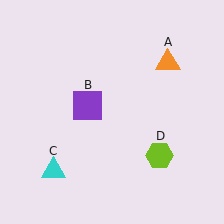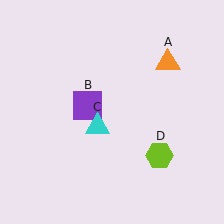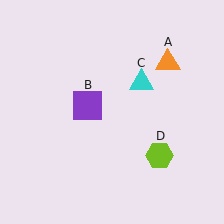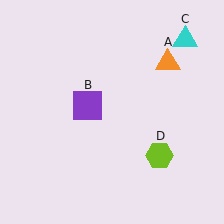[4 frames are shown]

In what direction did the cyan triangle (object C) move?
The cyan triangle (object C) moved up and to the right.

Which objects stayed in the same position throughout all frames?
Orange triangle (object A) and purple square (object B) and lime hexagon (object D) remained stationary.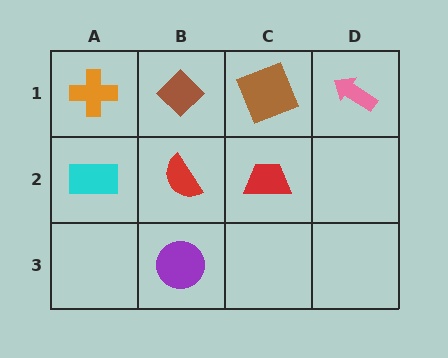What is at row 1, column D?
A pink arrow.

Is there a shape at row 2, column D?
No, that cell is empty.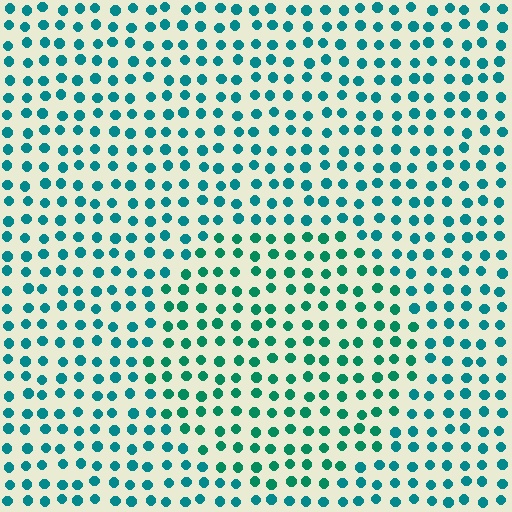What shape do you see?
I see a circle.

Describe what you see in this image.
The image is filled with small teal elements in a uniform arrangement. A circle-shaped region is visible where the elements are tinted to a slightly different hue, forming a subtle color boundary.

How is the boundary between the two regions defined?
The boundary is defined purely by a slight shift in hue (about 22 degrees). Spacing, size, and orientation are identical on both sides.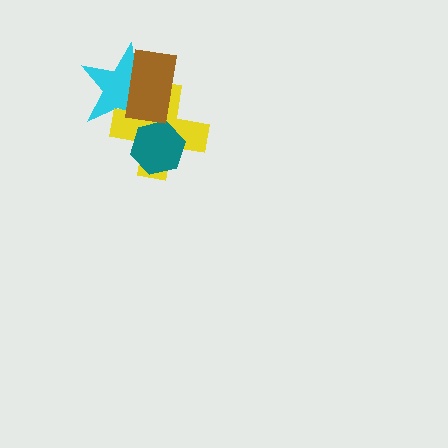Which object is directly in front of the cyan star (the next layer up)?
The yellow cross is directly in front of the cyan star.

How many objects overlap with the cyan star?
2 objects overlap with the cyan star.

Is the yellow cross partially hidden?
Yes, it is partially covered by another shape.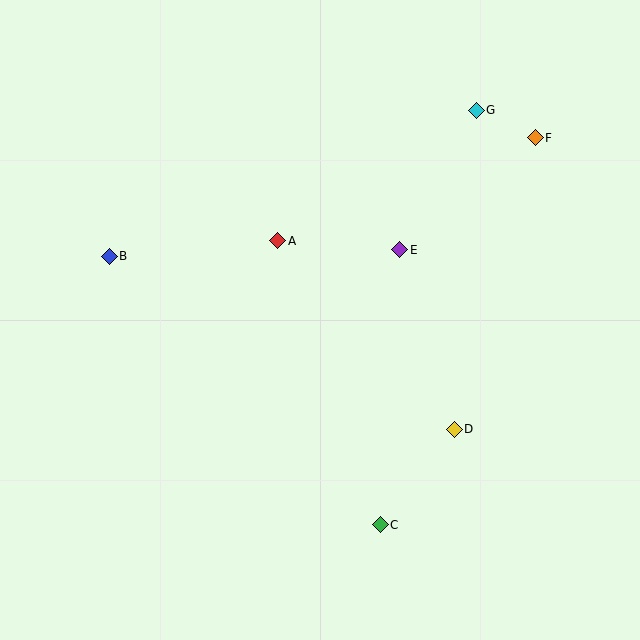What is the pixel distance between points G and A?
The distance between G and A is 238 pixels.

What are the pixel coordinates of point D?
Point D is at (454, 429).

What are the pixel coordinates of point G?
Point G is at (476, 110).